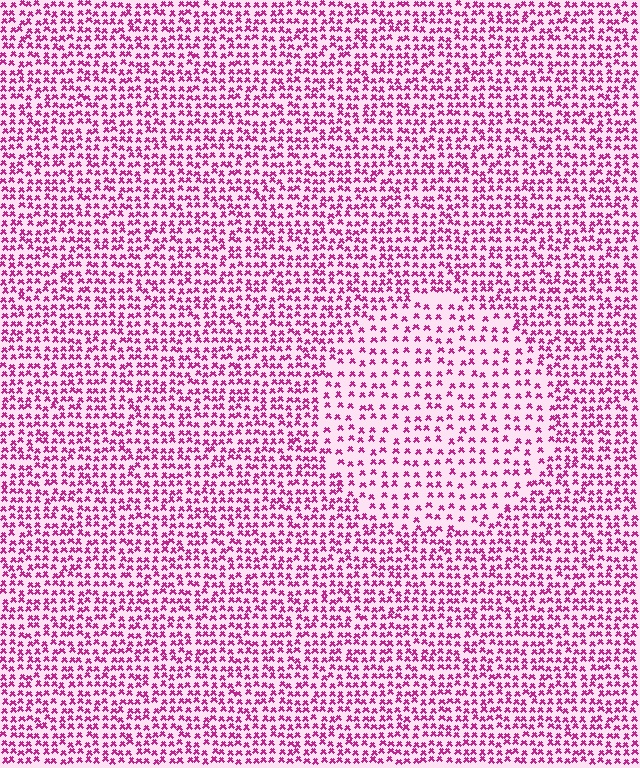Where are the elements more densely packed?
The elements are more densely packed outside the circle boundary.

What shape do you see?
I see a circle.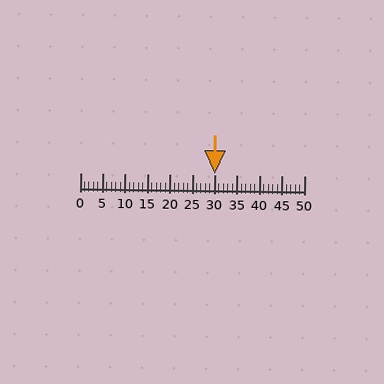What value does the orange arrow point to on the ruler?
The orange arrow points to approximately 30.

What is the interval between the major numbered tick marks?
The major tick marks are spaced 5 units apart.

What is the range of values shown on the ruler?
The ruler shows values from 0 to 50.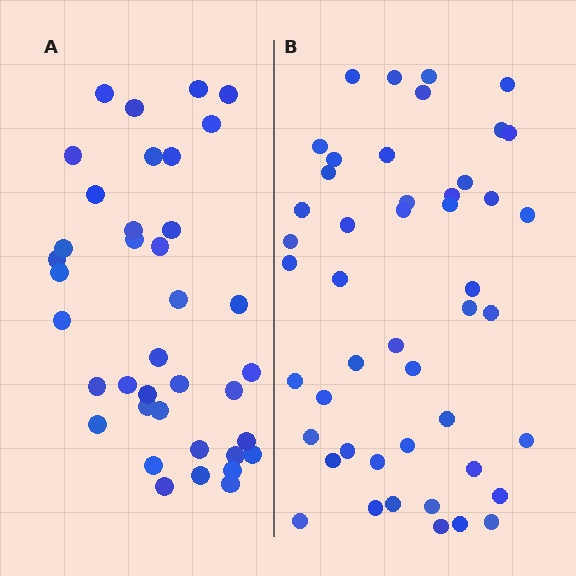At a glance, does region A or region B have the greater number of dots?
Region B (the right region) has more dots.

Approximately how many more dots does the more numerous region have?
Region B has roughly 8 or so more dots than region A.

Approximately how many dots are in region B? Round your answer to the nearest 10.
About 50 dots. (The exact count is 47, which rounds to 50.)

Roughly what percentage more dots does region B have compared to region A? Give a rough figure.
About 25% more.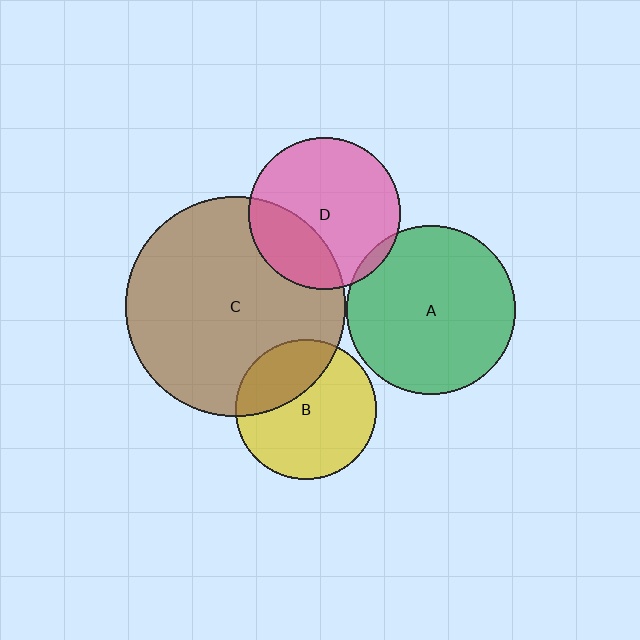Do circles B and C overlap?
Yes.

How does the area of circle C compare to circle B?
Approximately 2.5 times.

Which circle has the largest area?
Circle C (brown).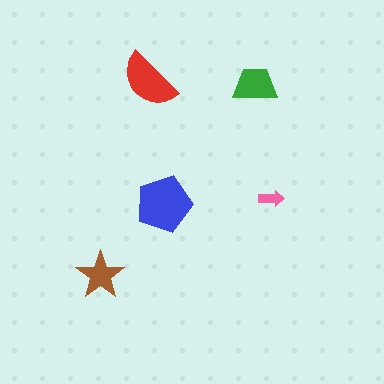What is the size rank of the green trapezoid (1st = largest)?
3rd.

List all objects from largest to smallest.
The blue pentagon, the red semicircle, the green trapezoid, the brown star, the pink arrow.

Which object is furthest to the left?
The brown star is leftmost.